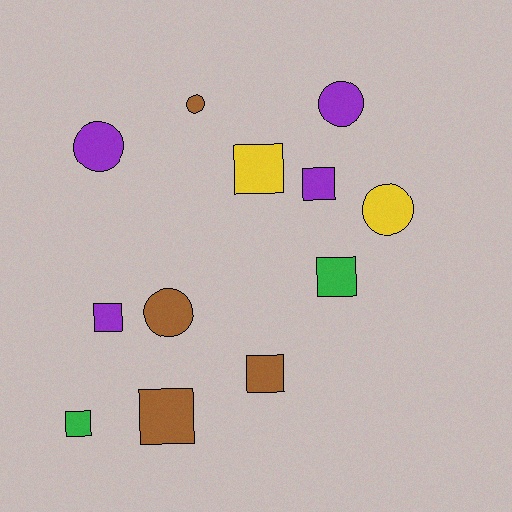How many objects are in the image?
There are 12 objects.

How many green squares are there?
There are 2 green squares.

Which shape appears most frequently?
Square, with 7 objects.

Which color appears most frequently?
Brown, with 4 objects.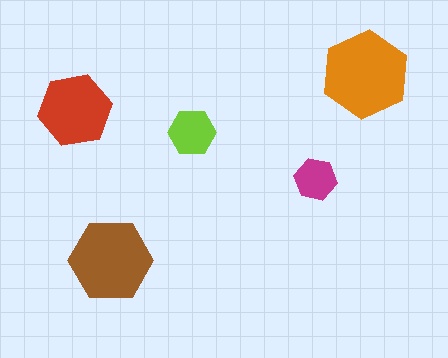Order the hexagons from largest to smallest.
the orange one, the brown one, the red one, the lime one, the magenta one.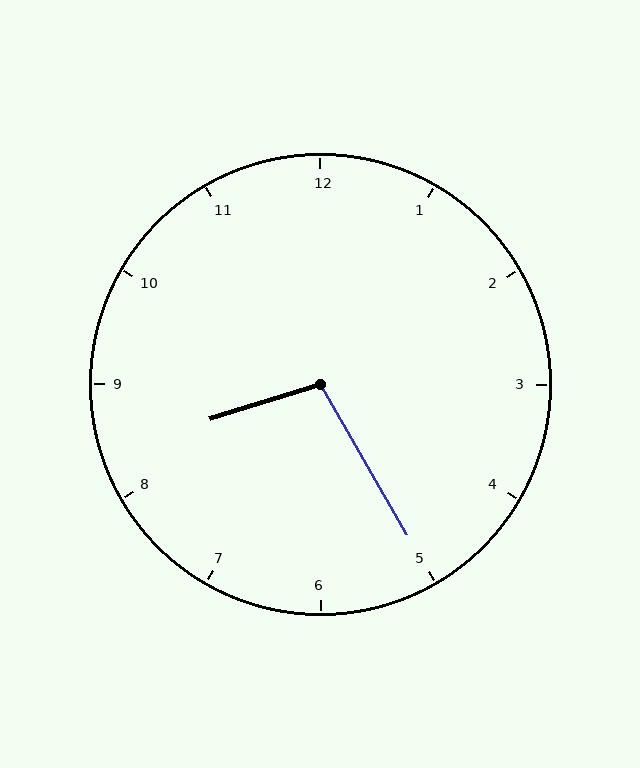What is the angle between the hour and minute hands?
Approximately 102 degrees.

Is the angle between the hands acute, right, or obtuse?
It is obtuse.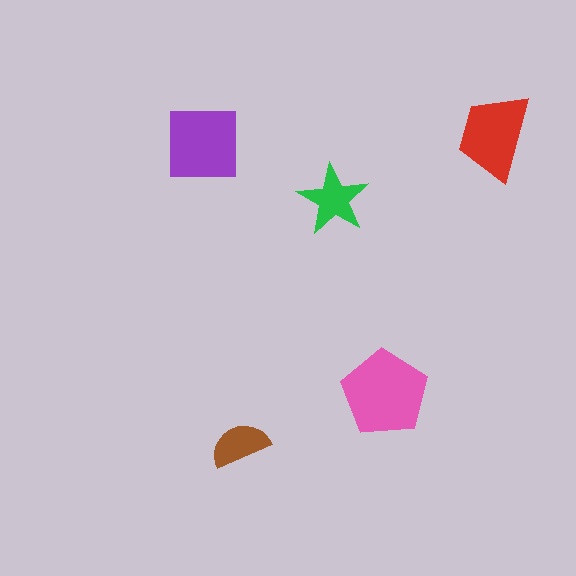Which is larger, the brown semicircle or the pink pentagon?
The pink pentagon.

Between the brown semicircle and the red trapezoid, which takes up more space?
The red trapezoid.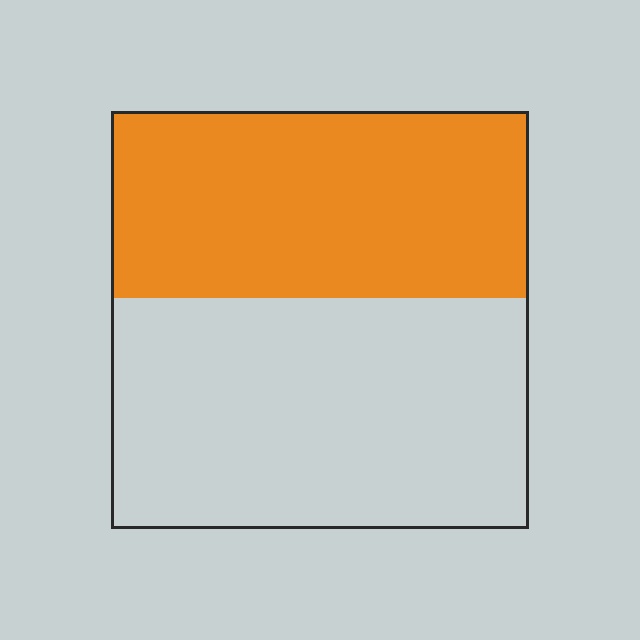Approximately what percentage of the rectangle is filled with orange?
Approximately 45%.